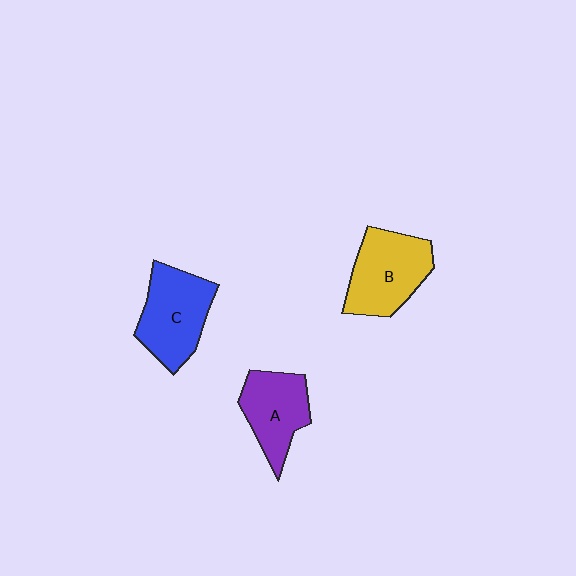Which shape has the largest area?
Shape B (yellow).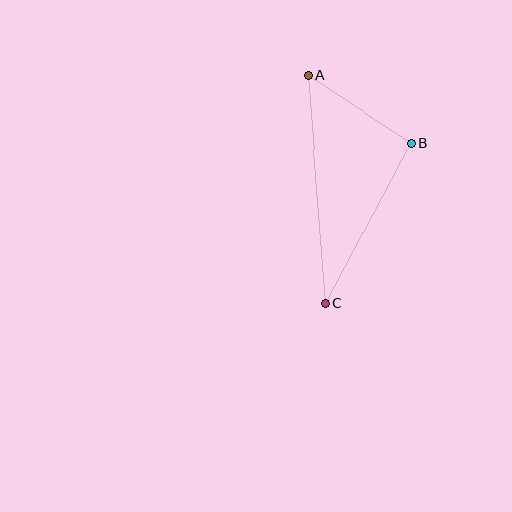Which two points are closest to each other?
Points A and B are closest to each other.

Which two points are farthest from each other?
Points A and C are farthest from each other.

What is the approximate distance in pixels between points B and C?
The distance between B and C is approximately 182 pixels.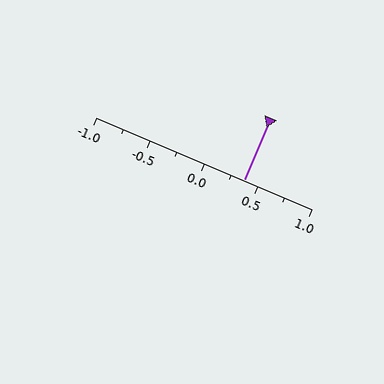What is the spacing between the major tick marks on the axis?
The major ticks are spaced 0.5 apart.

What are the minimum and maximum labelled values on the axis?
The axis runs from -1.0 to 1.0.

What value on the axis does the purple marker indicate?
The marker indicates approximately 0.38.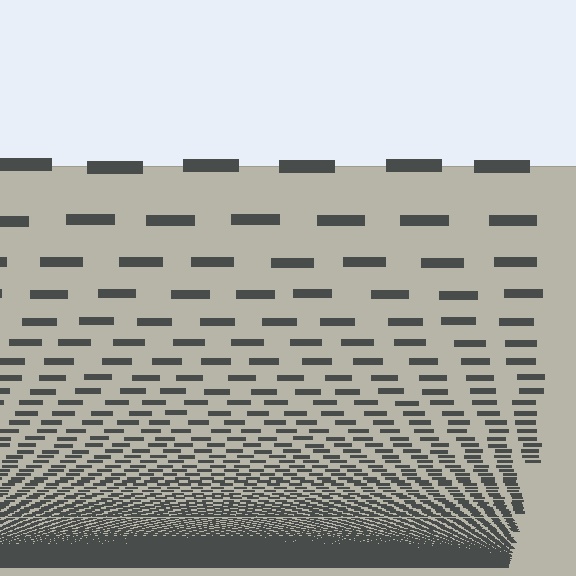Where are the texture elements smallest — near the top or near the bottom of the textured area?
Near the bottom.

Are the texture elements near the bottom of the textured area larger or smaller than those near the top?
Smaller. The gradient is inverted — elements near the bottom are smaller and denser.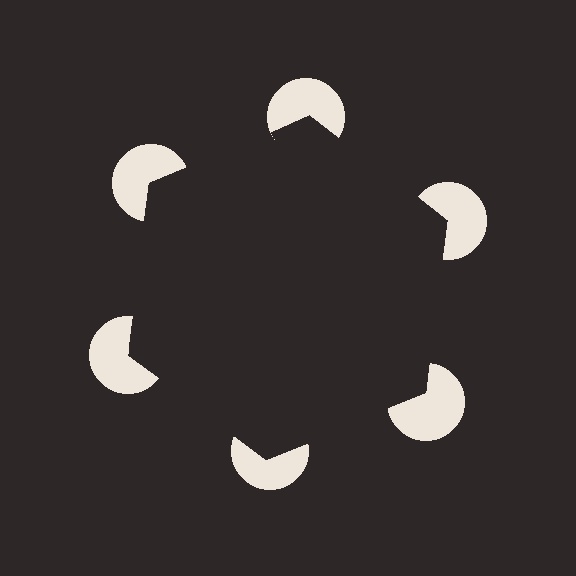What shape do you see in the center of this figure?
An illusory hexagon — its edges are inferred from the aligned wedge cuts in the pac-man discs, not physically drawn.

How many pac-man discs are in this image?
There are 6 — one at each vertex of the illusory hexagon.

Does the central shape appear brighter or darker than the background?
It typically appears slightly darker than the background, even though no actual brightness change is drawn.